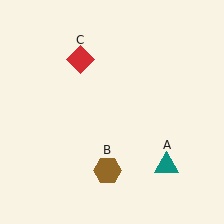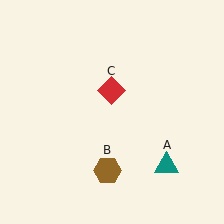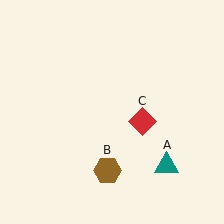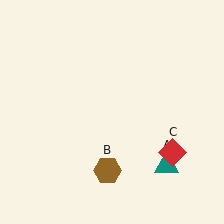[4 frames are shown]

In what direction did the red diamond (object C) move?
The red diamond (object C) moved down and to the right.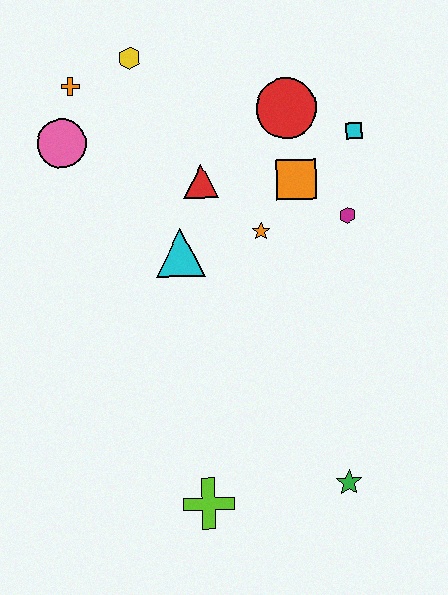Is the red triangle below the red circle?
Yes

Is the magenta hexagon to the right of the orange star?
Yes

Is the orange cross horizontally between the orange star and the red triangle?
No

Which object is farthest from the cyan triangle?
The green star is farthest from the cyan triangle.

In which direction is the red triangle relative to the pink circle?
The red triangle is to the right of the pink circle.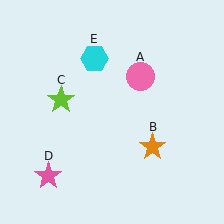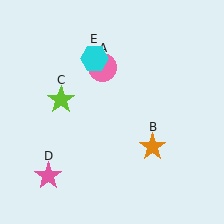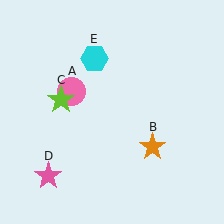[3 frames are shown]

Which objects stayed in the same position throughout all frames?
Orange star (object B) and lime star (object C) and pink star (object D) and cyan hexagon (object E) remained stationary.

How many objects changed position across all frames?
1 object changed position: pink circle (object A).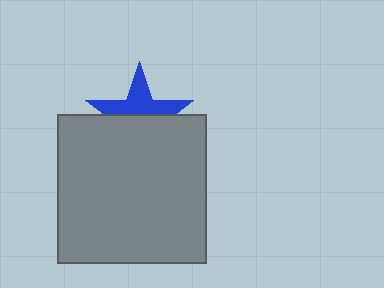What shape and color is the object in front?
The object in front is a gray square.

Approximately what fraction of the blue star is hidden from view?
Roughly 54% of the blue star is hidden behind the gray square.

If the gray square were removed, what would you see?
You would see the complete blue star.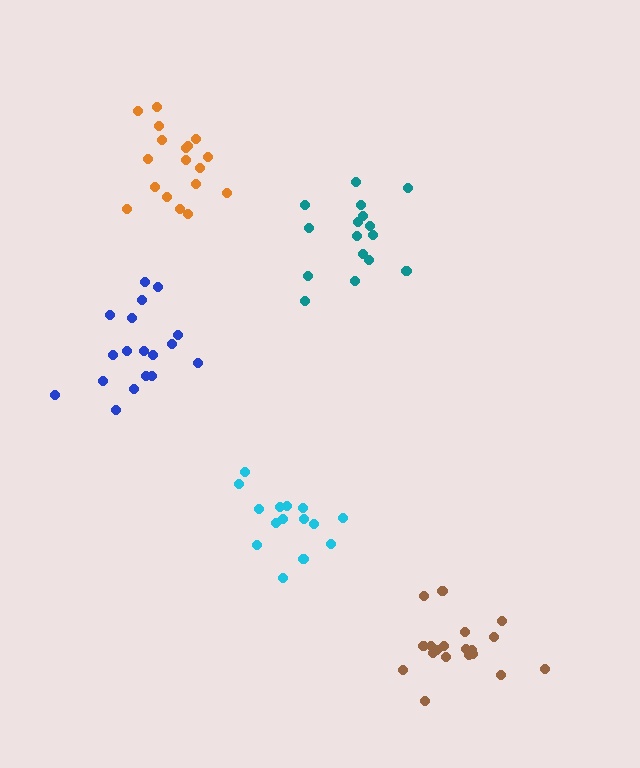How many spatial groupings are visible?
There are 5 spatial groupings.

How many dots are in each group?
Group 1: 19 dots, Group 2: 16 dots, Group 3: 18 dots, Group 4: 15 dots, Group 5: 18 dots (86 total).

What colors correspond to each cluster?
The clusters are colored: brown, teal, blue, cyan, orange.